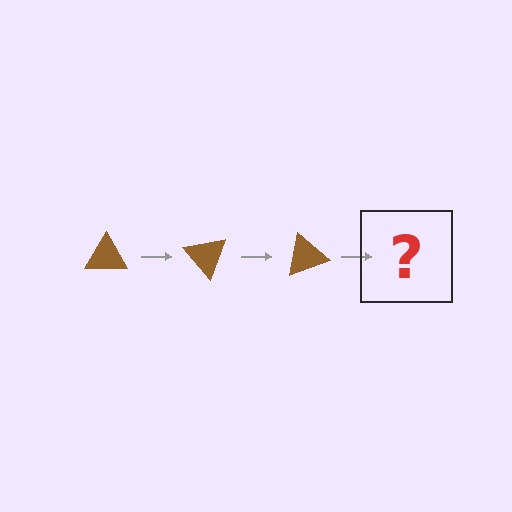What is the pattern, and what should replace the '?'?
The pattern is that the triangle rotates 50 degrees each step. The '?' should be a brown triangle rotated 150 degrees.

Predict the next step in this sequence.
The next step is a brown triangle rotated 150 degrees.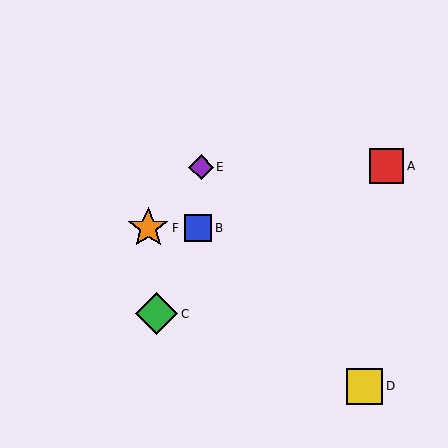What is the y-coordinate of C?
Object C is at y≈314.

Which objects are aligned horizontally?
Objects B, F are aligned horizontally.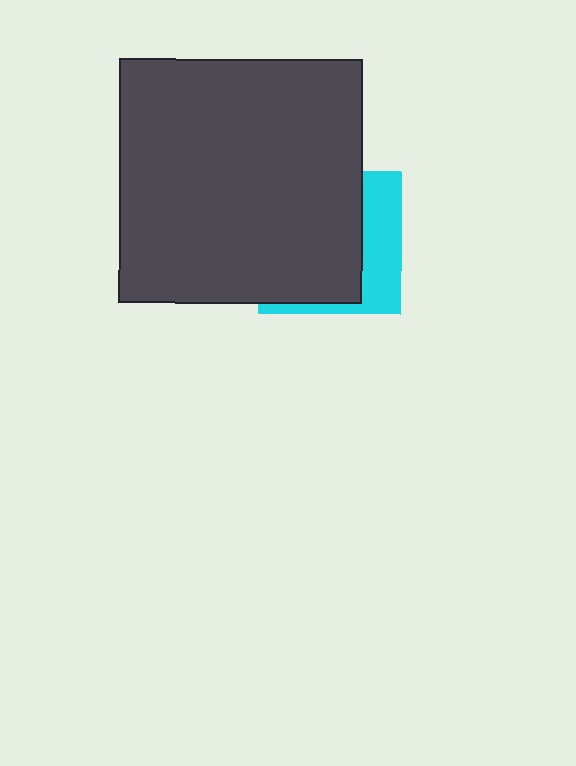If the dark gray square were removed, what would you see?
You would see the complete cyan square.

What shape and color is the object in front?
The object in front is a dark gray square.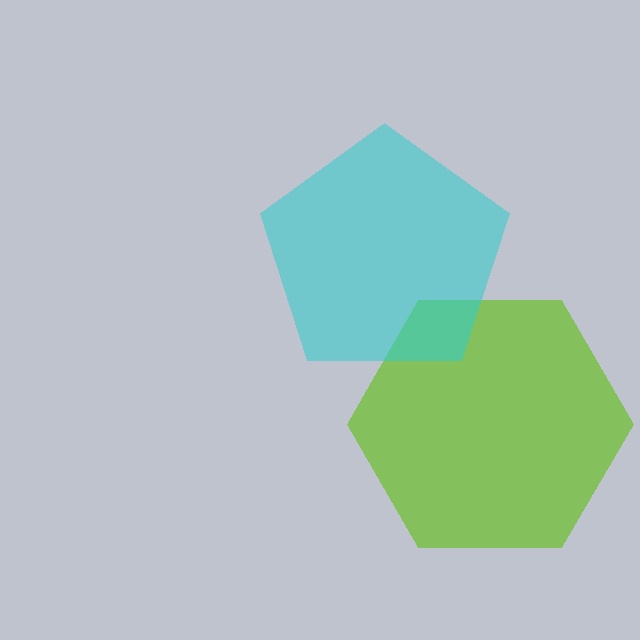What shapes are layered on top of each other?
The layered shapes are: a lime hexagon, a cyan pentagon.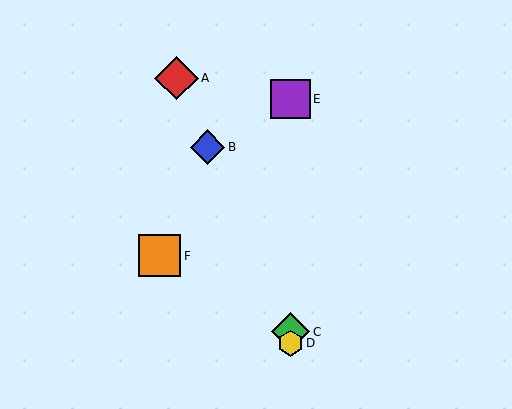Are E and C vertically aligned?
Yes, both are at x≈290.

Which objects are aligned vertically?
Objects C, D, E are aligned vertically.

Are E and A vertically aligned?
No, E is at x≈290 and A is at x≈177.